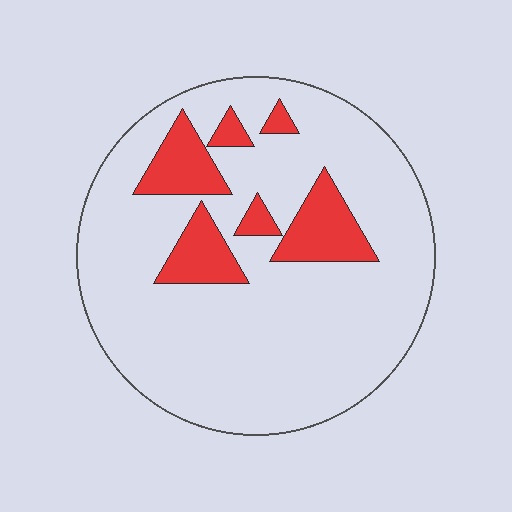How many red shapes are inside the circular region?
6.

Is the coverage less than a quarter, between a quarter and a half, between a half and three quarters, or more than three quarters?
Less than a quarter.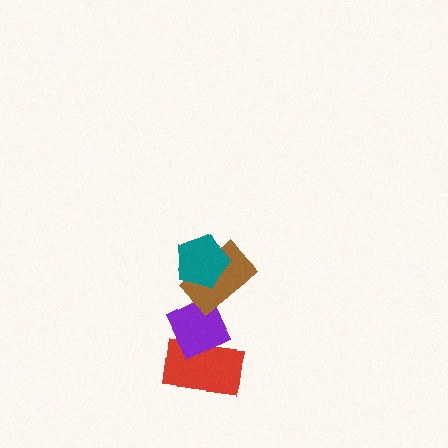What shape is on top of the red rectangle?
The purple diamond is on top of the red rectangle.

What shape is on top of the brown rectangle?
The teal pentagon is on top of the brown rectangle.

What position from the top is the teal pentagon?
The teal pentagon is 1st from the top.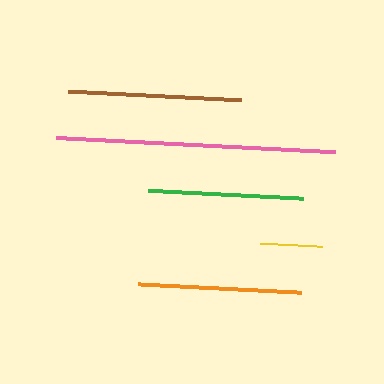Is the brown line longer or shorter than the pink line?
The pink line is longer than the brown line.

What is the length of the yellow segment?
The yellow segment is approximately 61 pixels long.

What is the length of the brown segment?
The brown segment is approximately 172 pixels long.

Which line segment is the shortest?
The yellow line is the shortest at approximately 61 pixels.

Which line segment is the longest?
The pink line is the longest at approximately 280 pixels.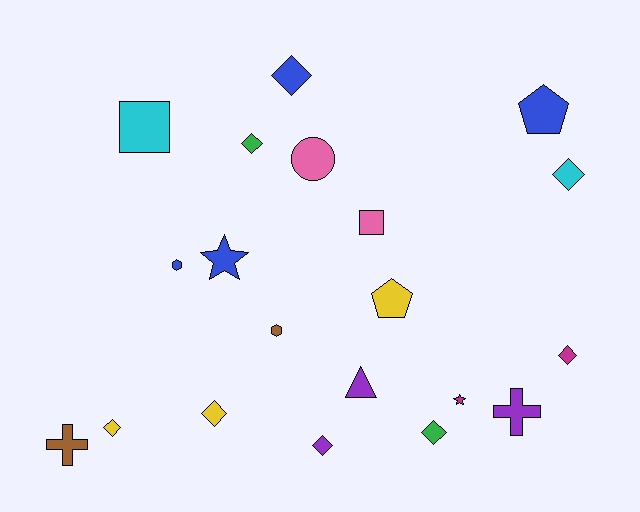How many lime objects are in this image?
There are no lime objects.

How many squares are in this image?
There are 2 squares.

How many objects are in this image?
There are 20 objects.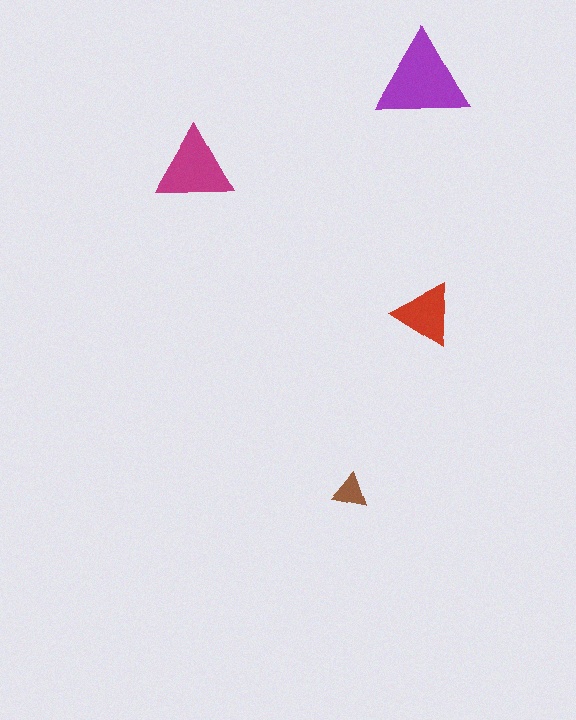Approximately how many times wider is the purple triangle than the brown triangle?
About 2.5 times wider.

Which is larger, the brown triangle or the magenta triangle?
The magenta one.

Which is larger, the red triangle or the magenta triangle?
The magenta one.